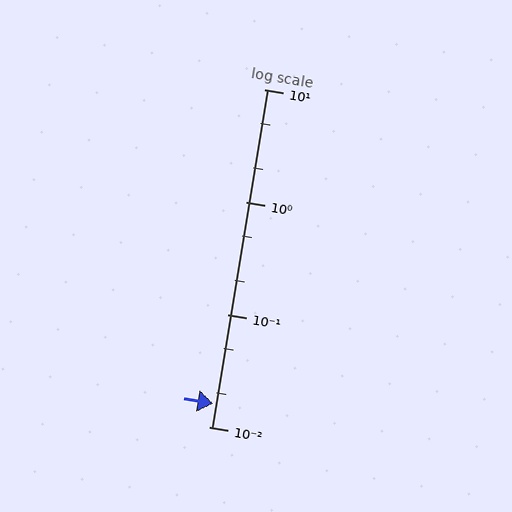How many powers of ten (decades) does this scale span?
The scale spans 3 decades, from 0.01 to 10.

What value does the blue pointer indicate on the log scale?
The pointer indicates approximately 0.016.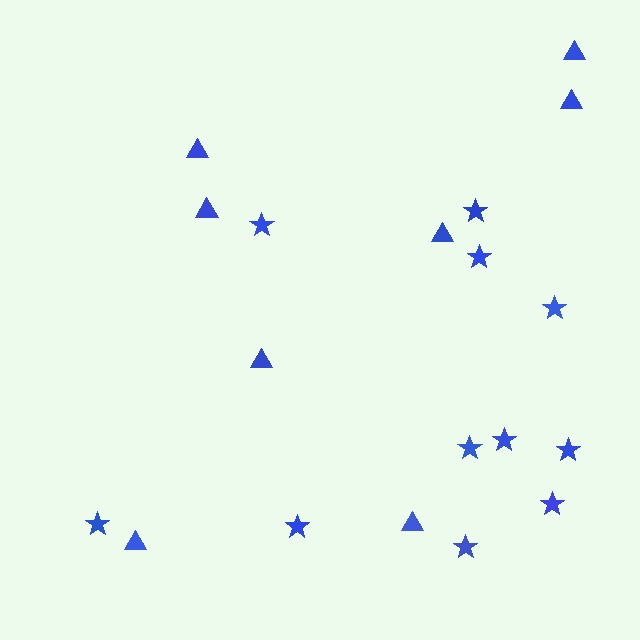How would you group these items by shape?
There are 2 groups: one group of stars (11) and one group of triangles (8).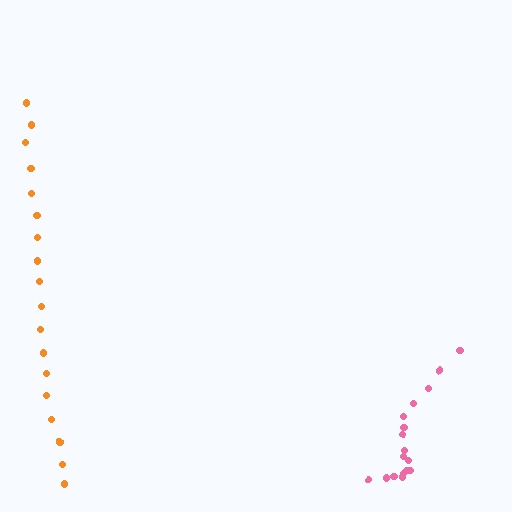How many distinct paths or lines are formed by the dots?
There are 2 distinct paths.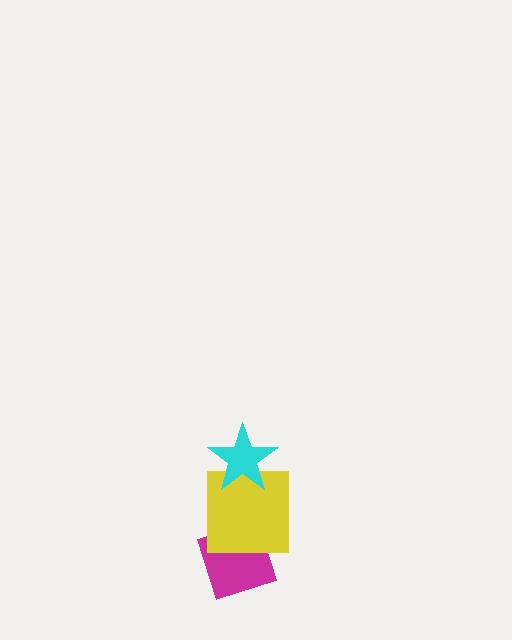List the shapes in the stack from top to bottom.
From top to bottom: the cyan star, the yellow square, the magenta diamond.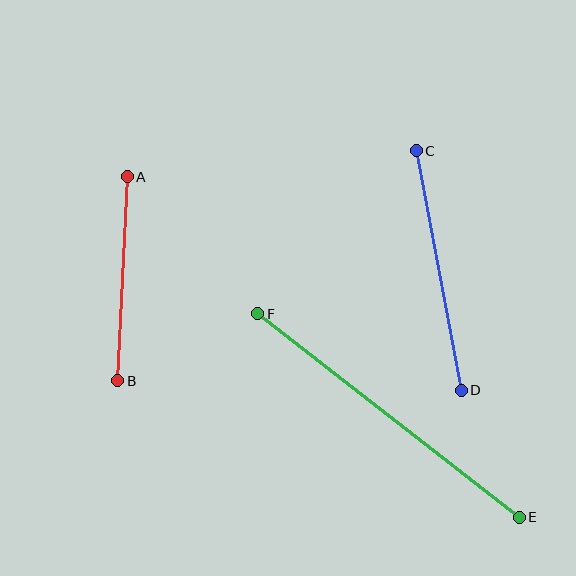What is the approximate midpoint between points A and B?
The midpoint is at approximately (122, 279) pixels.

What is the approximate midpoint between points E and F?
The midpoint is at approximately (389, 415) pixels.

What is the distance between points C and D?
The distance is approximately 244 pixels.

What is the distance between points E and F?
The distance is approximately 331 pixels.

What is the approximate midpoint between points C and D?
The midpoint is at approximately (439, 270) pixels.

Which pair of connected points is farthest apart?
Points E and F are farthest apart.